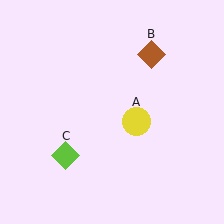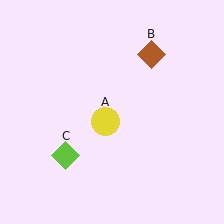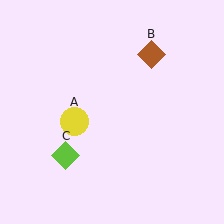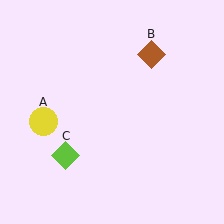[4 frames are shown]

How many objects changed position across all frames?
1 object changed position: yellow circle (object A).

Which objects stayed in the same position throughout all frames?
Brown diamond (object B) and lime diamond (object C) remained stationary.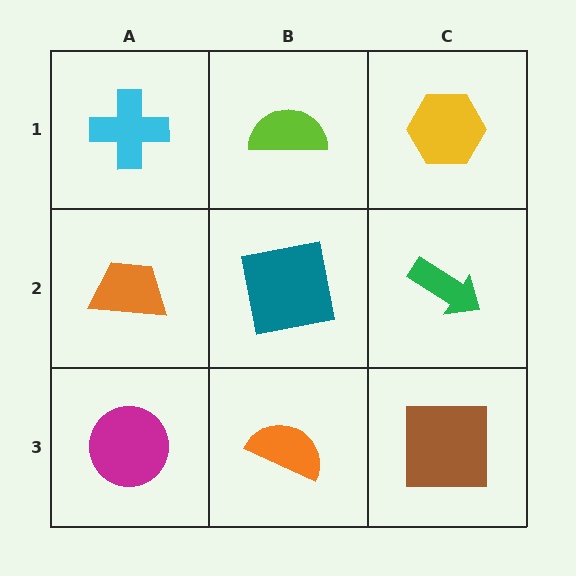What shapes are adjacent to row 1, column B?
A teal square (row 2, column B), a cyan cross (row 1, column A), a yellow hexagon (row 1, column C).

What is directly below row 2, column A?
A magenta circle.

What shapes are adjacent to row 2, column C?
A yellow hexagon (row 1, column C), a brown square (row 3, column C), a teal square (row 2, column B).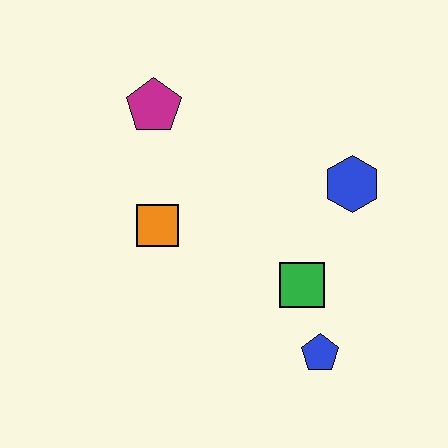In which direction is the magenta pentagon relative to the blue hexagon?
The magenta pentagon is to the left of the blue hexagon.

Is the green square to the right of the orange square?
Yes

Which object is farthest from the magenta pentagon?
The blue pentagon is farthest from the magenta pentagon.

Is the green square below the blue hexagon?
Yes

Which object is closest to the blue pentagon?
The green square is closest to the blue pentagon.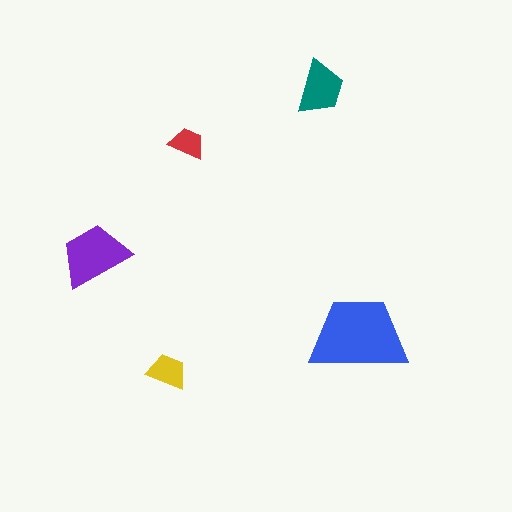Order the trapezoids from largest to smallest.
the blue one, the purple one, the teal one, the yellow one, the red one.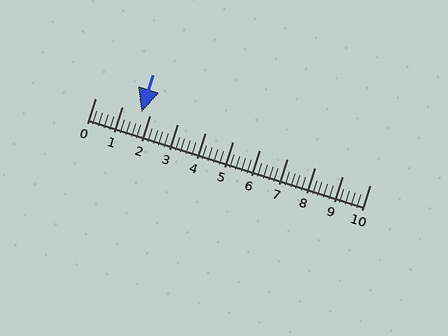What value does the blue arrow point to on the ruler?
The blue arrow points to approximately 1.7.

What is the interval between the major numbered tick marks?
The major tick marks are spaced 1 units apart.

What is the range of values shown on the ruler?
The ruler shows values from 0 to 10.